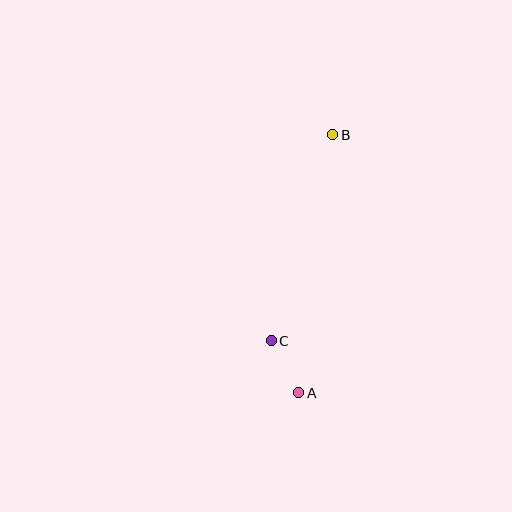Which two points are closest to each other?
Points A and C are closest to each other.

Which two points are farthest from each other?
Points A and B are farthest from each other.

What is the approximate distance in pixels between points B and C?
The distance between B and C is approximately 215 pixels.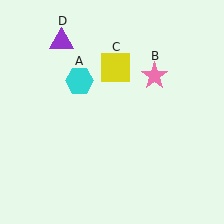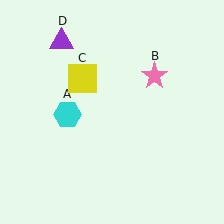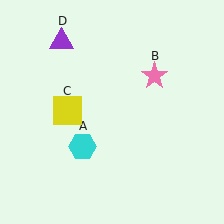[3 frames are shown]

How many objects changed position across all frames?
2 objects changed position: cyan hexagon (object A), yellow square (object C).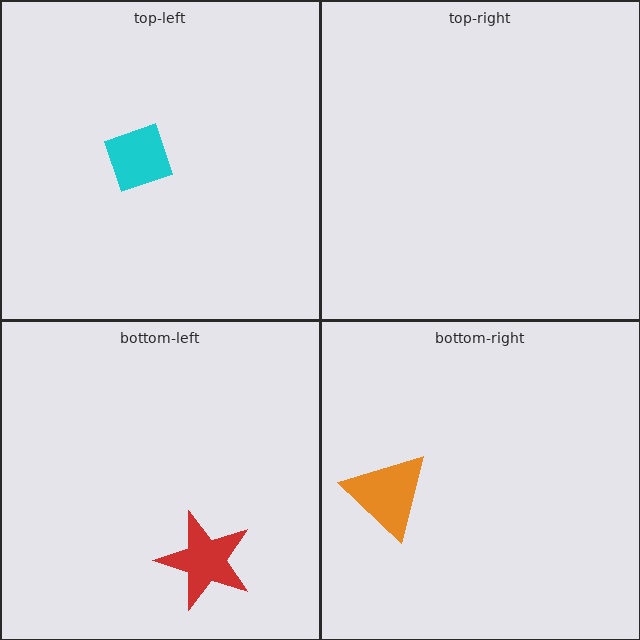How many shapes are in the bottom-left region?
1.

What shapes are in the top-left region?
The cyan diamond.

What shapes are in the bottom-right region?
The orange triangle.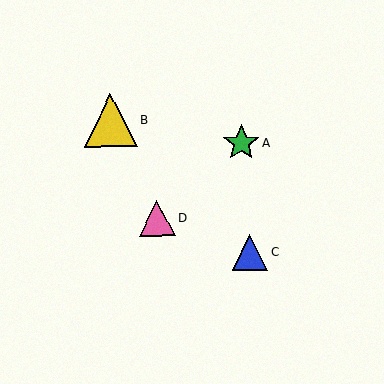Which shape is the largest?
The yellow triangle (labeled B) is the largest.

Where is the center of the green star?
The center of the green star is at (241, 143).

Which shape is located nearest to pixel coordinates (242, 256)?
The blue triangle (labeled C) at (250, 252) is nearest to that location.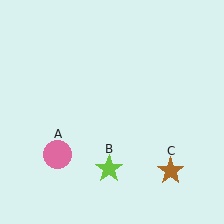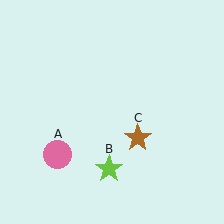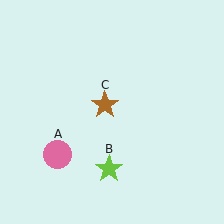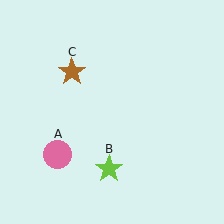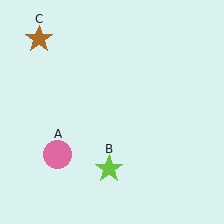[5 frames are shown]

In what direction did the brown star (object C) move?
The brown star (object C) moved up and to the left.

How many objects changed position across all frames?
1 object changed position: brown star (object C).